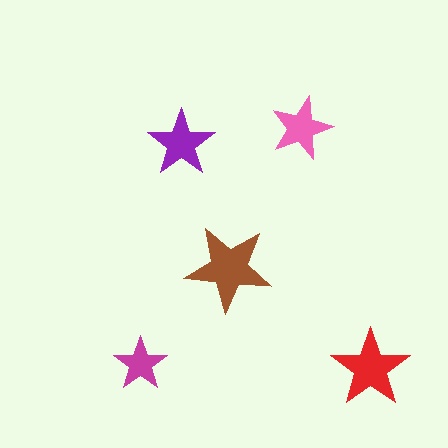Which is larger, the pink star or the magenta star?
The pink one.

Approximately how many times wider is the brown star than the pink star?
About 1.5 times wider.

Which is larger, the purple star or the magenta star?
The purple one.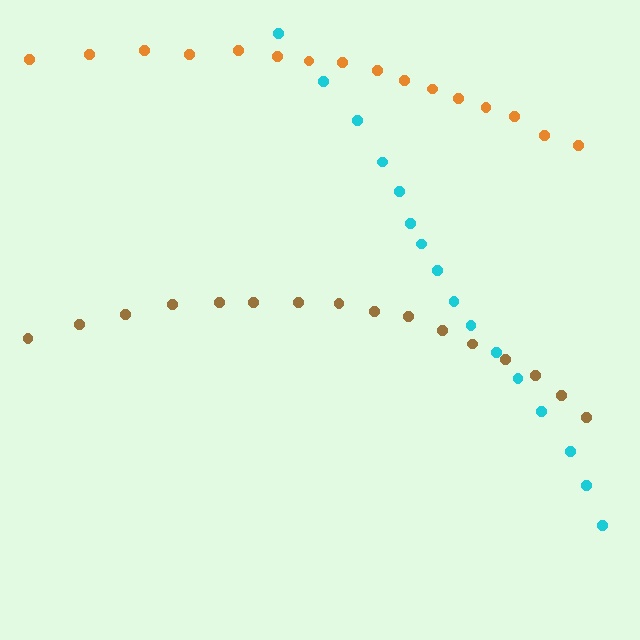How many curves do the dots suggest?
There are 3 distinct paths.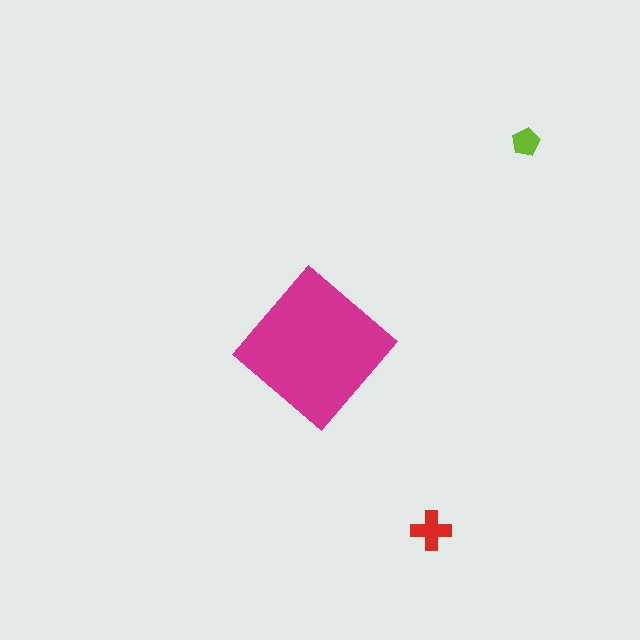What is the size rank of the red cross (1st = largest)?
2nd.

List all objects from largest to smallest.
The magenta diamond, the red cross, the lime pentagon.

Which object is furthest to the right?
The lime pentagon is rightmost.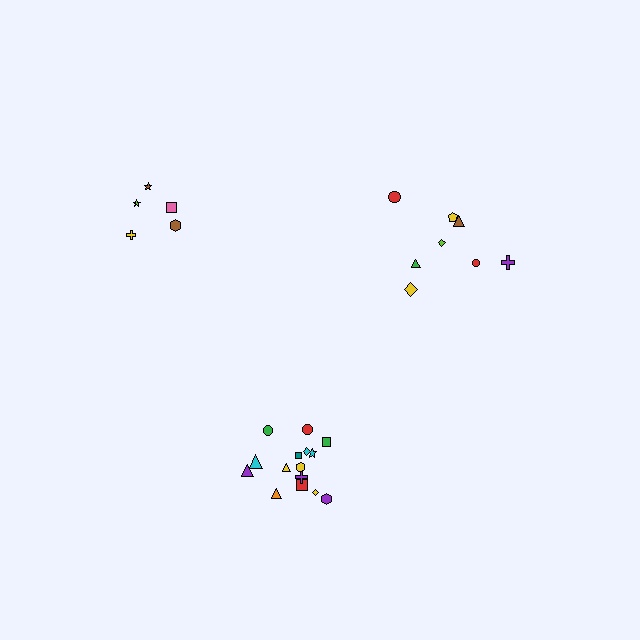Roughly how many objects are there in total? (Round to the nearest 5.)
Roughly 30 objects in total.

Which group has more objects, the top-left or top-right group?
The top-right group.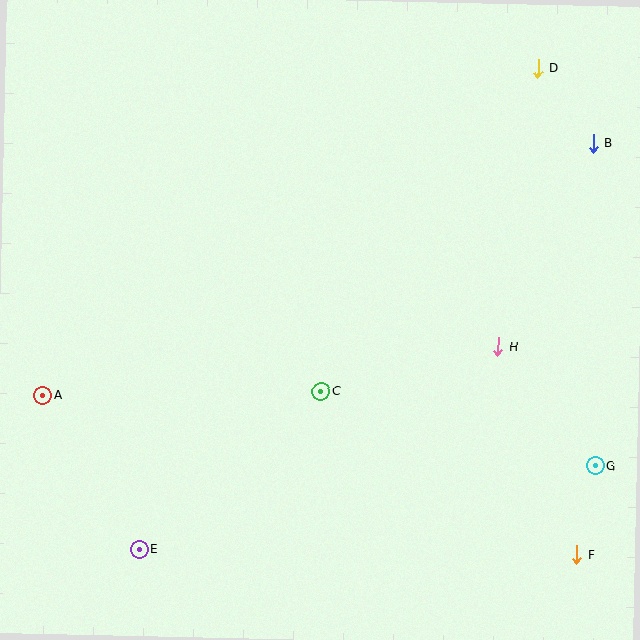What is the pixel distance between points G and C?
The distance between G and C is 284 pixels.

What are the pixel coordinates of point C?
Point C is at (321, 392).